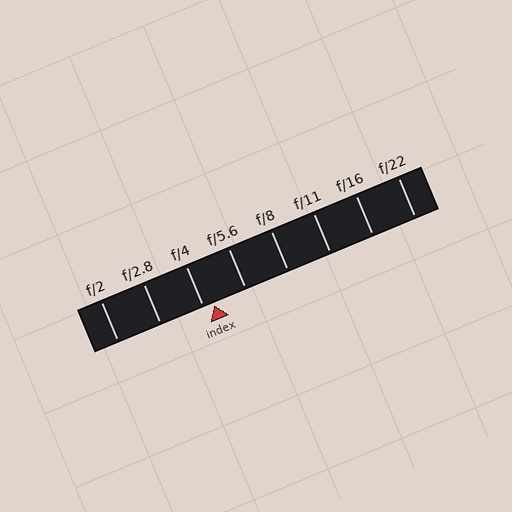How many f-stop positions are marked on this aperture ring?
There are 8 f-stop positions marked.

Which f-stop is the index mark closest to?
The index mark is closest to f/4.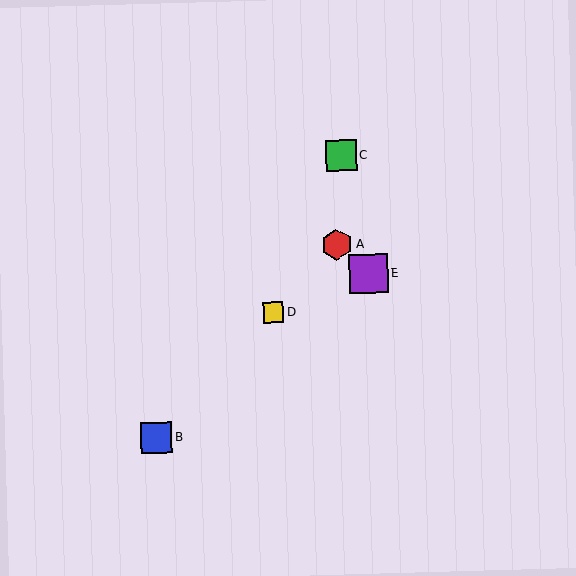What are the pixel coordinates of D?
Object D is at (273, 312).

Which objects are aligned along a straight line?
Objects A, B, D are aligned along a straight line.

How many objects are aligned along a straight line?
3 objects (A, B, D) are aligned along a straight line.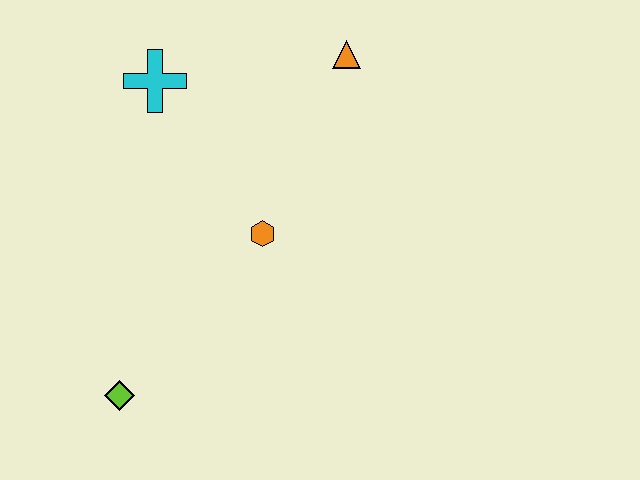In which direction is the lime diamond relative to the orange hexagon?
The lime diamond is below the orange hexagon.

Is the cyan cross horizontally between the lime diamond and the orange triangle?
Yes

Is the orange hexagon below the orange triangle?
Yes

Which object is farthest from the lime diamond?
The orange triangle is farthest from the lime diamond.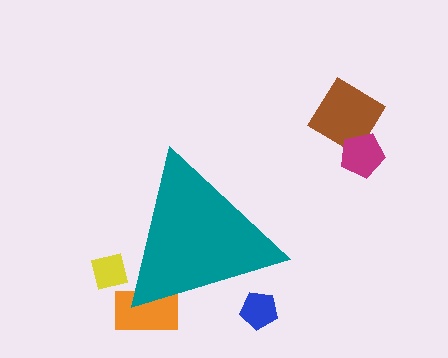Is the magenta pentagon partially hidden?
No, the magenta pentagon is fully visible.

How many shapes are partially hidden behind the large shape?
3 shapes are partially hidden.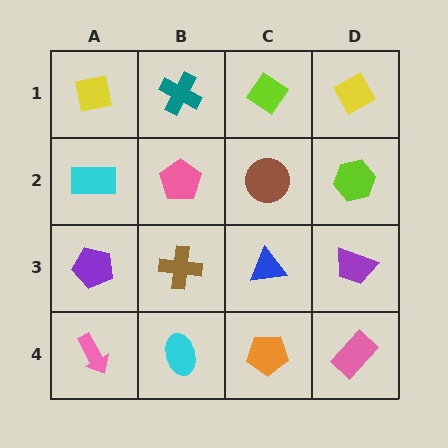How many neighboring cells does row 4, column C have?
3.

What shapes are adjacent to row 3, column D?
A lime hexagon (row 2, column D), a pink rectangle (row 4, column D), a blue triangle (row 3, column C).